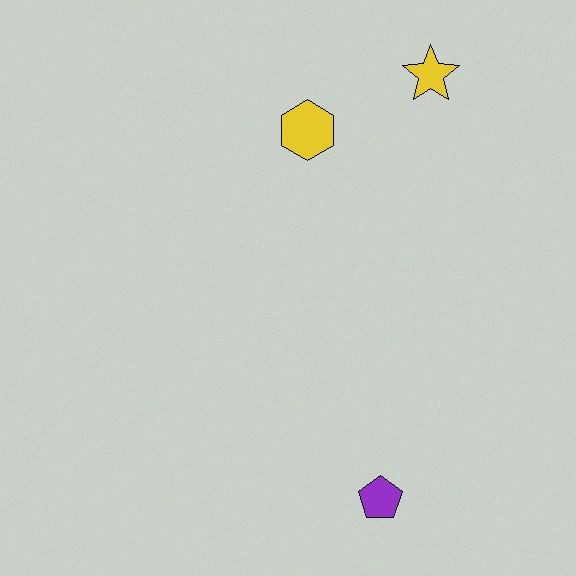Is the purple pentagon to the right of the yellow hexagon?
Yes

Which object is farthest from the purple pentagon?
The yellow star is farthest from the purple pentagon.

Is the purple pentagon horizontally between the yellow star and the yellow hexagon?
Yes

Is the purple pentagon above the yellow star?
No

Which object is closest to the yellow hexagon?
The yellow star is closest to the yellow hexagon.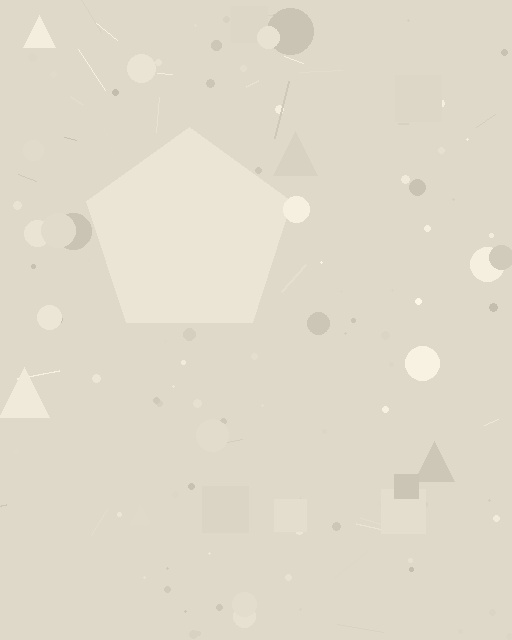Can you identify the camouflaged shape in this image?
The camouflaged shape is a pentagon.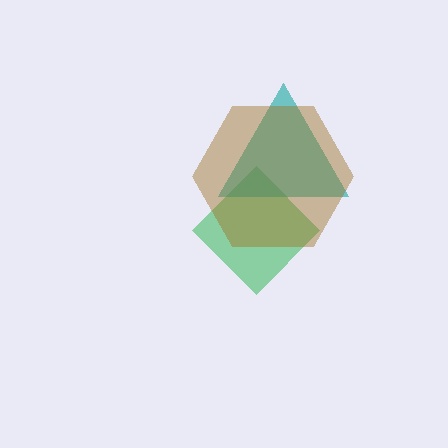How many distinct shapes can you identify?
There are 3 distinct shapes: a green diamond, a teal triangle, a brown hexagon.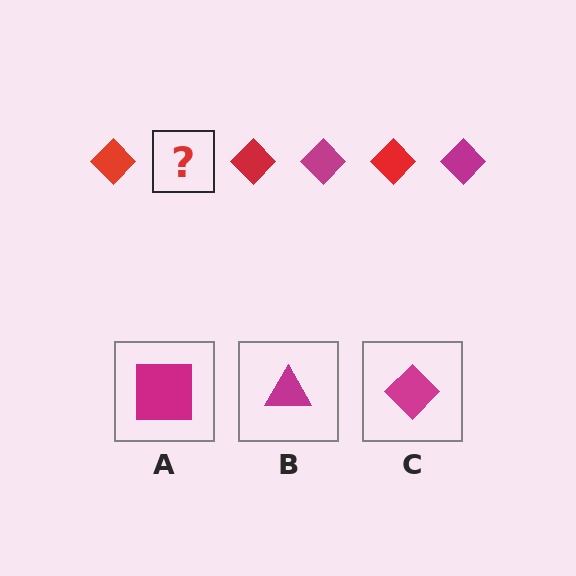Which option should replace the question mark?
Option C.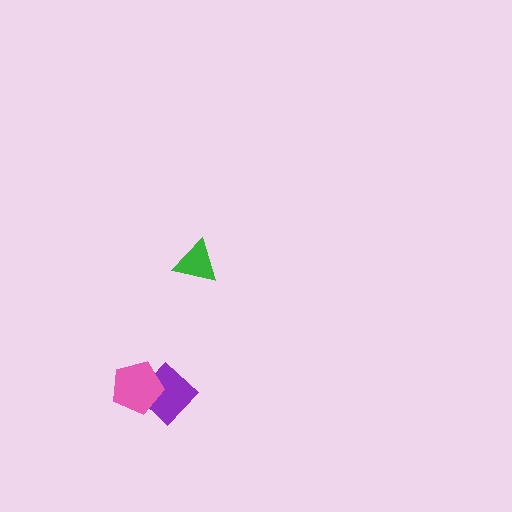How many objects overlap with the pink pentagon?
1 object overlaps with the pink pentagon.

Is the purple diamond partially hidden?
Yes, it is partially covered by another shape.